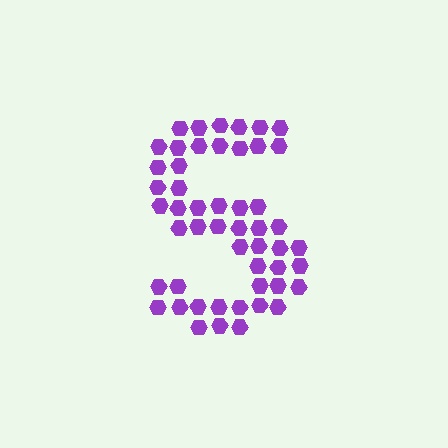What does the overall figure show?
The overall figure shows the letter S.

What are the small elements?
The small elements are hexagons.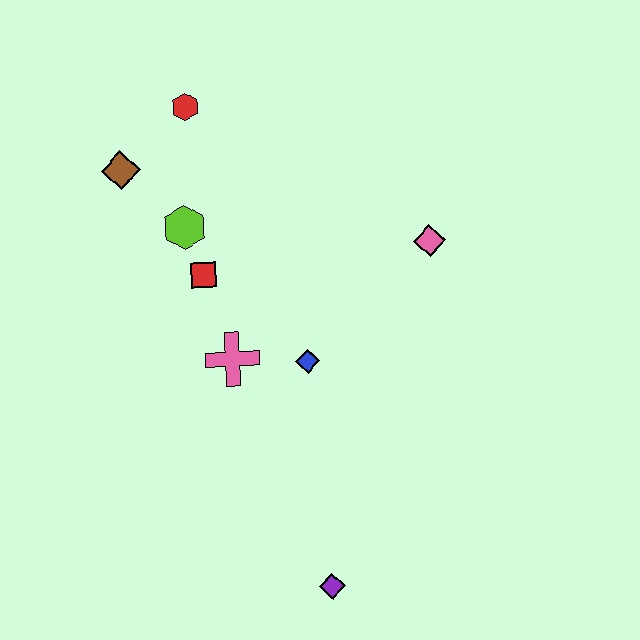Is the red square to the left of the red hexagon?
No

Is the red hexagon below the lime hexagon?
No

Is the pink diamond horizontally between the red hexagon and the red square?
No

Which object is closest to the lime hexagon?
The red square is closest to the lime hexagon.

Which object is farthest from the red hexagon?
The purple diamond is farthest from the red hexagon.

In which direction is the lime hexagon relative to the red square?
The lime hexagon is above the red square.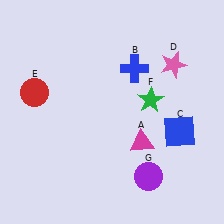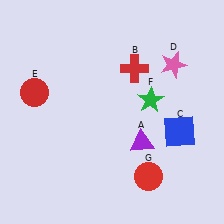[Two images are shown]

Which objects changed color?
A changed from magenta to purple. B changed from blue to red. G changed from purple to red.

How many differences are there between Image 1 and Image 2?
There are 3 differences between the two images.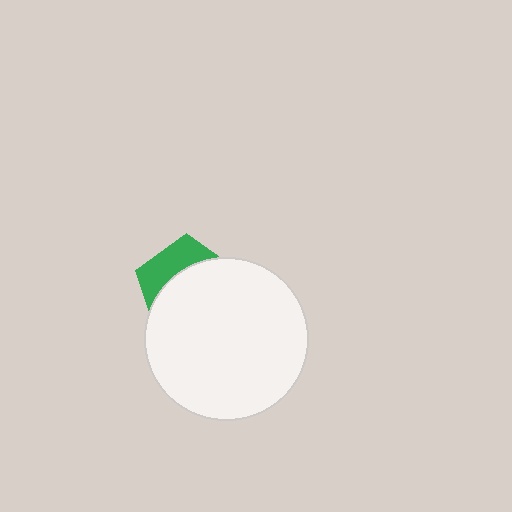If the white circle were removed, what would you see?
You would see the complete green pentagon.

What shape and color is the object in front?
The object in front is a white circle.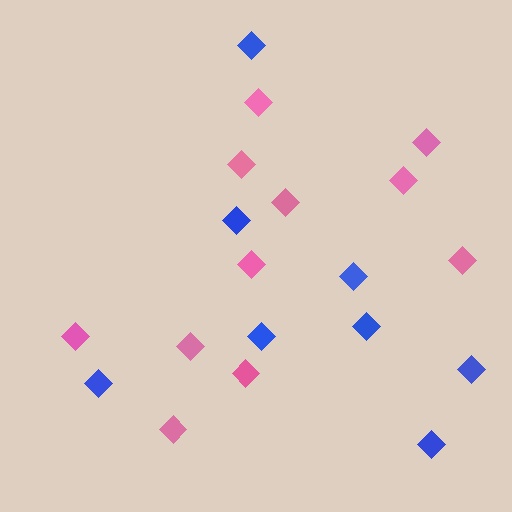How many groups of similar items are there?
There are 2 groups: one group of pink diamonds (11) and one group of blue diamonds (8).